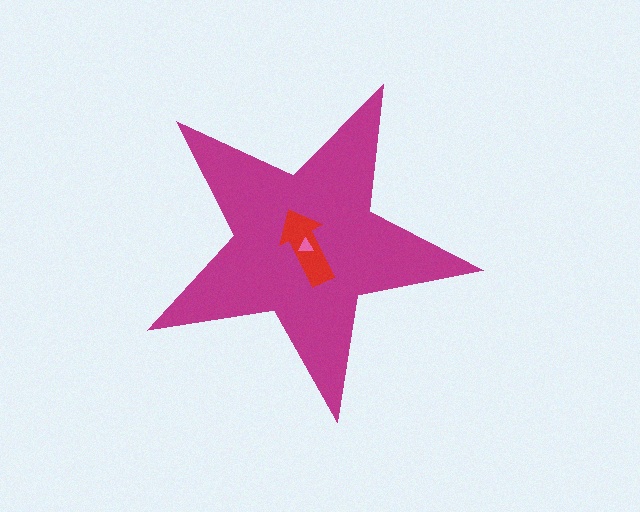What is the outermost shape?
The magenta star.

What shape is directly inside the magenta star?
The red arrow.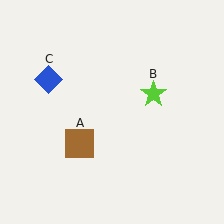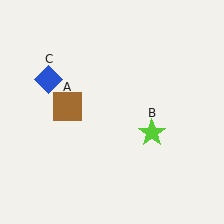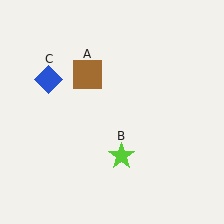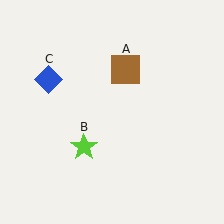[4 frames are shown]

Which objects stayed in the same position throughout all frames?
Blue diamond (object C) remained stationary.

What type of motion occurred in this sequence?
The brown square (object A), lime star (object B) rotated clockwise around the center of the scene.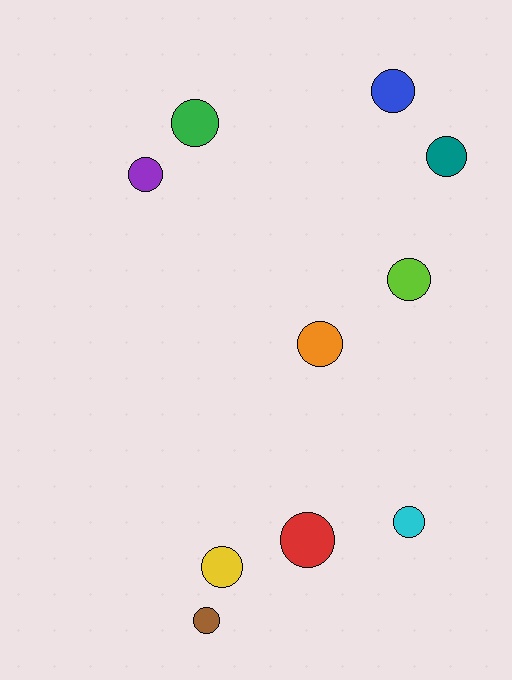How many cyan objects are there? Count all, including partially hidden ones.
There is 1 cyan object.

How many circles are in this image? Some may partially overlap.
There are 10 circles.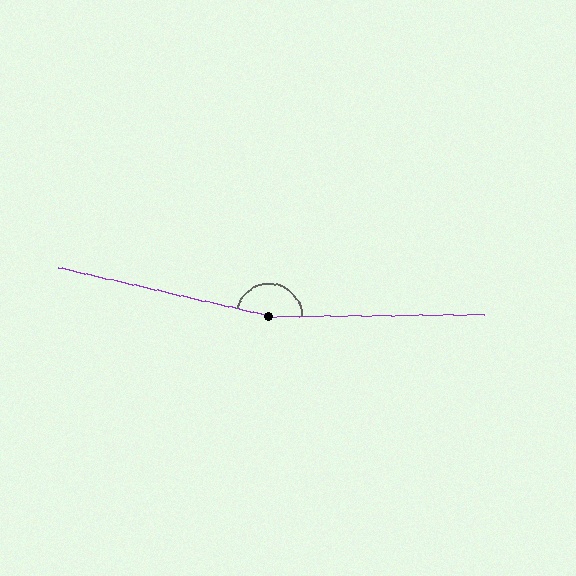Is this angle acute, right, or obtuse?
It is obtuse.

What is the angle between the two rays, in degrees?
Approximately 166 degrees.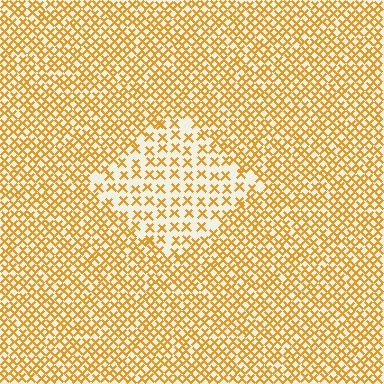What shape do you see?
I see a diamond.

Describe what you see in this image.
The image contains small orange elements arranged at two different densities. A diamond-shaped region is visible where the elements are less densely packed than the surrounding area.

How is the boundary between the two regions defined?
The boundary is defined by a change in element density (approximately 2.0x ratio). All elements are the same color, size, and shape.